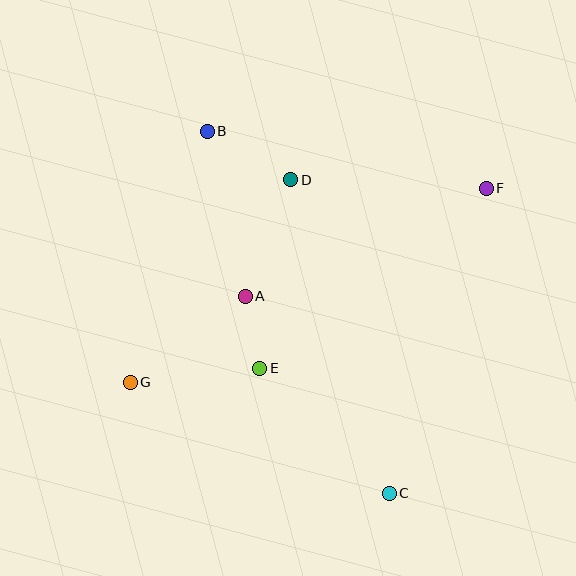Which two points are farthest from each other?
Points F and G are farthest from each other.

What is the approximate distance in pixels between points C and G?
The distance between C and G is approximately 282 pixels.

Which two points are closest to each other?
Points A and E are closest to each other.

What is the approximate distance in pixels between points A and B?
The distance between A and B is approximately 169 pixels.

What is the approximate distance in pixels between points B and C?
The distance between B and C is approximately 405 pixels.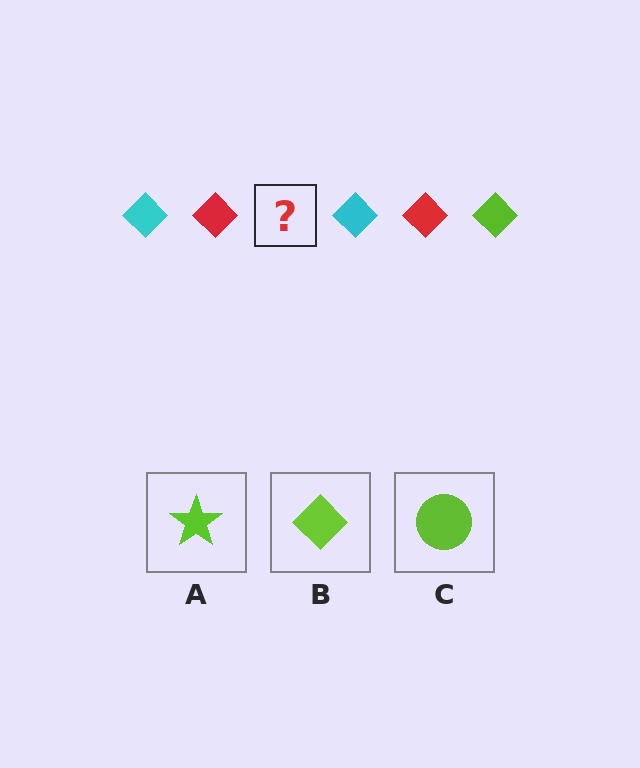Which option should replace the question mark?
Option B.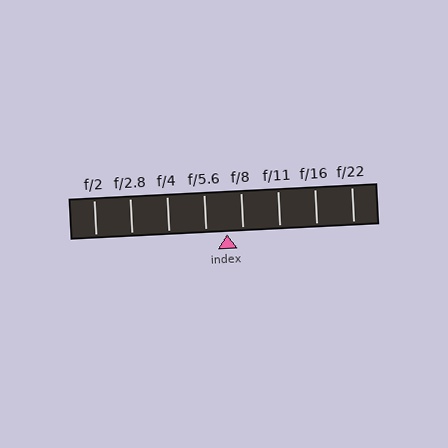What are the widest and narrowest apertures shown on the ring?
The widest aperture shown is f/2 and the narrowest is f/22.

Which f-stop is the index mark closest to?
The index mark is closest to f/8.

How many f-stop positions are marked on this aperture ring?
There are 8 f-stop positions marked.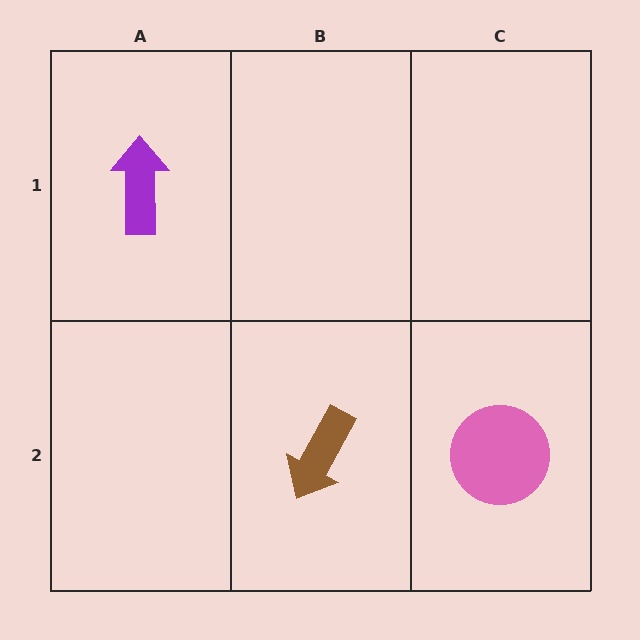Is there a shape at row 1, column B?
No, that cell is empty.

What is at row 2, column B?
A brown arrow.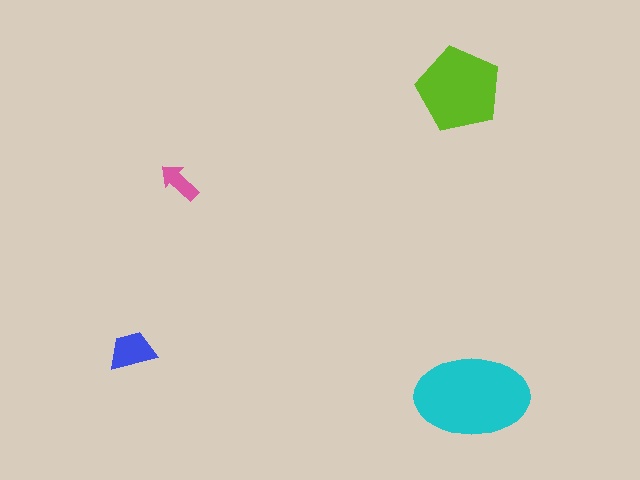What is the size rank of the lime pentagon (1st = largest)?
2nd.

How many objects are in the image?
There are 4 objects in the image.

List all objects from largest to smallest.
The cyan ellipse, the lime pentagon, the blue trapezoid, the pink arrow.